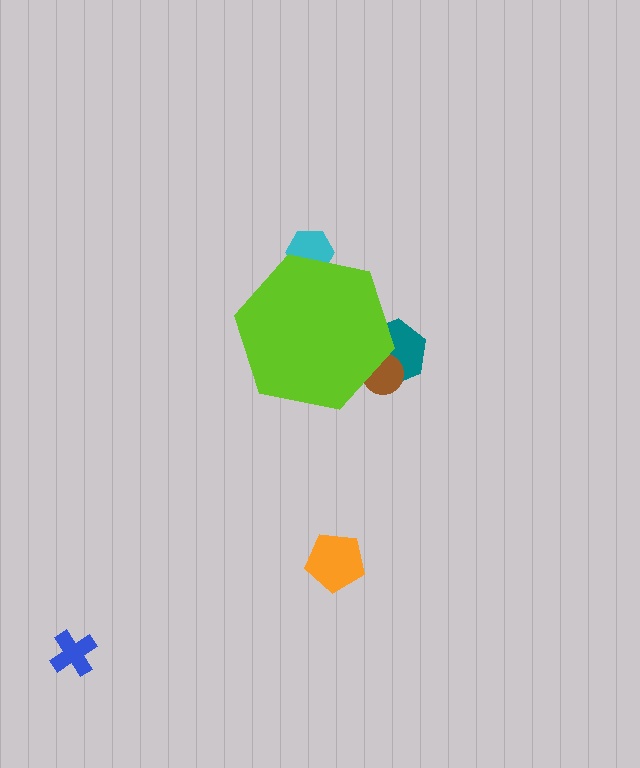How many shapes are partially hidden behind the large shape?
3 shapes are partially hidden.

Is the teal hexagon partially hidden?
Yes, the teal hexagon is partially hidden behind the lime hexagon.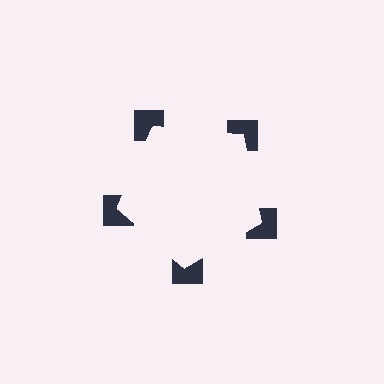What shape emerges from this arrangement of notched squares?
An illusory pentagon — its edges are inferred from the aligned wedge cuts in the notched squares, not physically drawn.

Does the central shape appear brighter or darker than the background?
It typically appears slightly brighter than the background, even though no actual brightness change is drawn.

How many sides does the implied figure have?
5 sides.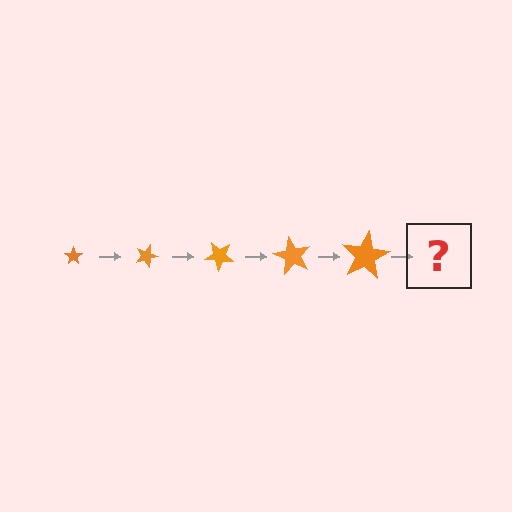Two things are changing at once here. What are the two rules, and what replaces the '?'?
The two rules are that the star grows larger each step and it rotates 20 degrees each step. The '?' should be a star, larger than the previous one and rotated 100 degrees from the start.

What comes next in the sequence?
The next element should be a star, larger than the previous one and rotated 100 degrees from the start.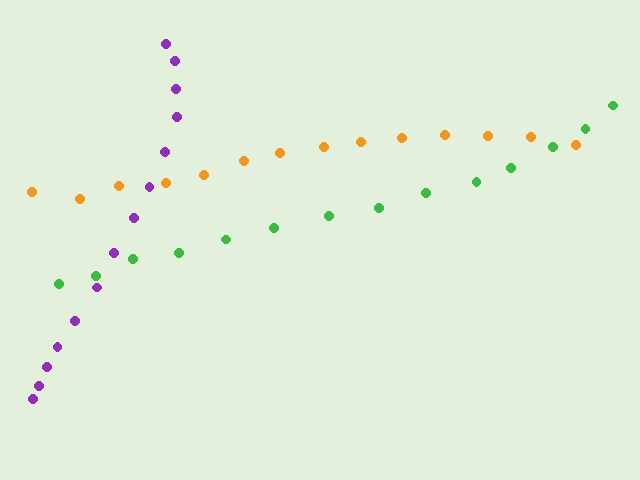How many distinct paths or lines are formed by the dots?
There are 3 distinct paths.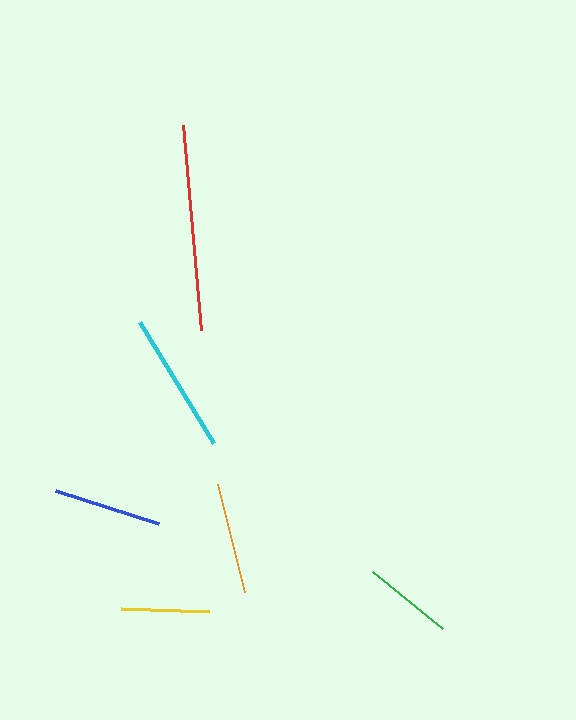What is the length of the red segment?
The red segment is approximately 206 pixels long.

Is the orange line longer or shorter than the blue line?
The orange line is longer than the blue line.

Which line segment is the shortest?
The yellow line is the shortest at approximately 88 pixels.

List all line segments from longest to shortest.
From longest to shortest: red, cyan, orange, blue, green, yellow.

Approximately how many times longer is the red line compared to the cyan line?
The red line is approximately 1.5 times the length of the cyan line.